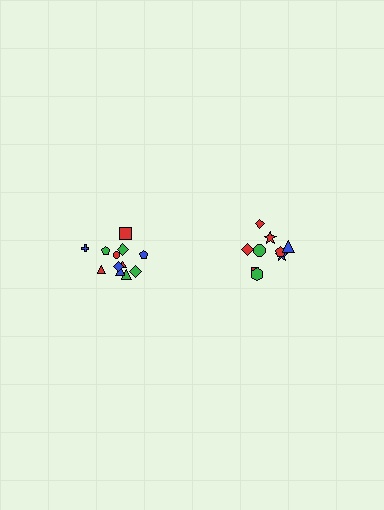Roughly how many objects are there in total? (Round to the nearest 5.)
Roughly 20 objects in total.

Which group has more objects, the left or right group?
The left group.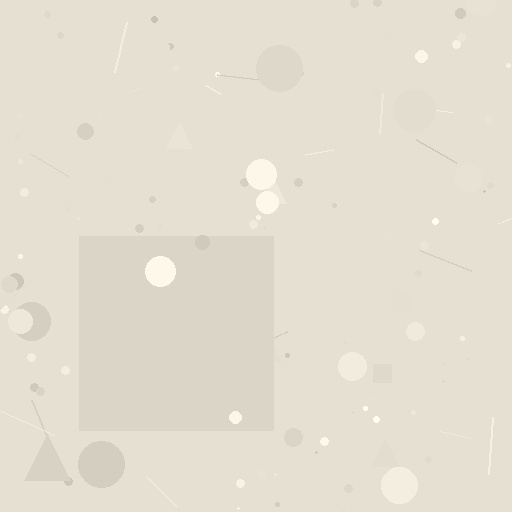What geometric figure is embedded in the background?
A square is embedded in the background.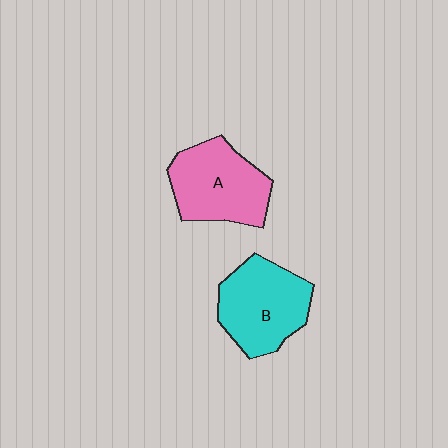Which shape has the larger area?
Shape B (cyan).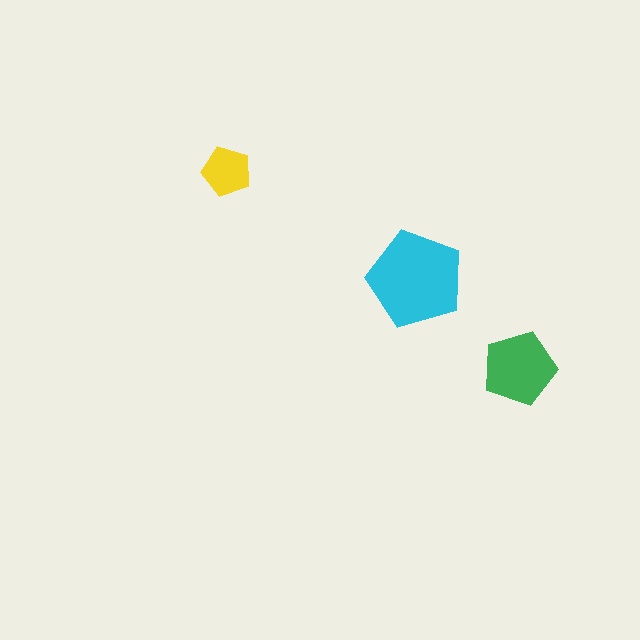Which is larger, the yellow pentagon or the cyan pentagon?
The cyan one.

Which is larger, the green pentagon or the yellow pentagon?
The green one.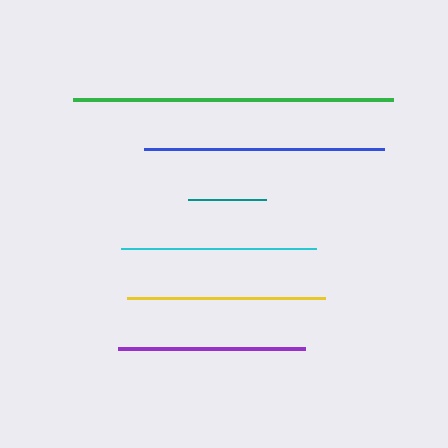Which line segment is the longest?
The green line is the longest at approximately 320 pixels.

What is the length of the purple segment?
The purple segment is approximately 187 pixels long.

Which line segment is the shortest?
The teal line is the shortest at approximately 78 pixels.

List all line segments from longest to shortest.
From longest to shortest: green, blue, yellow, cyan, purple, teal.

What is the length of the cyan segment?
The cyan segment is approximately 195 pixels long.